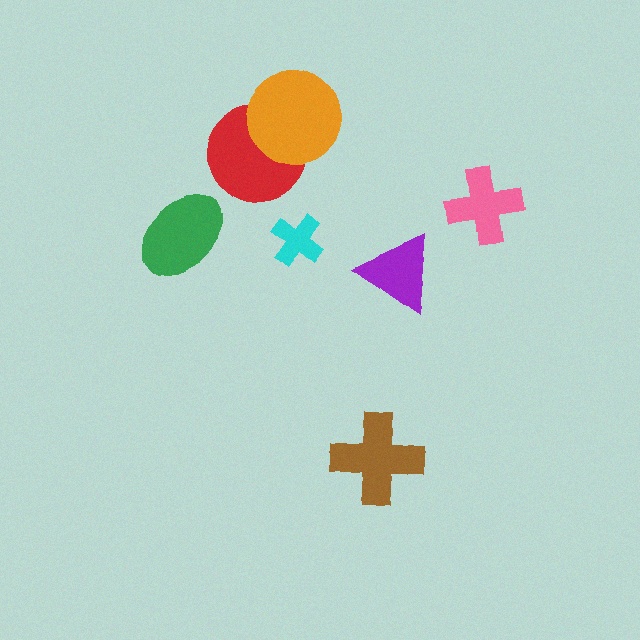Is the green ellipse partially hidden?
No, no other shape covers it.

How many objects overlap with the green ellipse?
0 objects overlap with the green ellipse.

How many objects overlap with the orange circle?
1 object overlaps with the orange circle.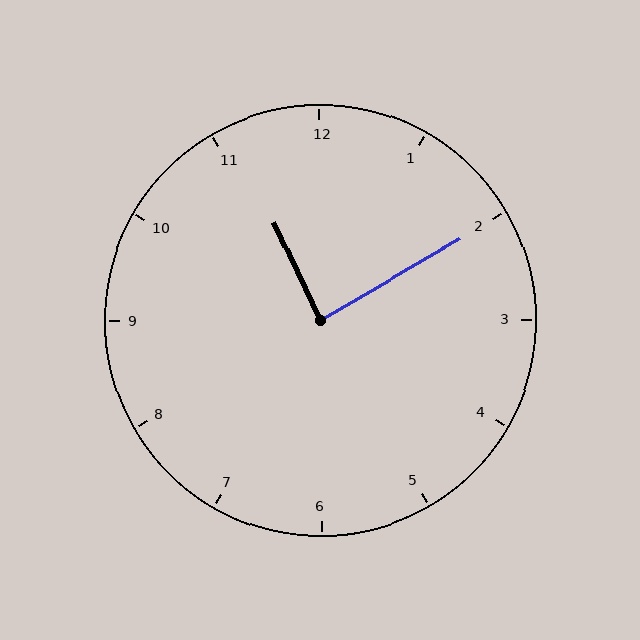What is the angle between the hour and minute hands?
Approximately 85 degrees.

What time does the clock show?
11:10.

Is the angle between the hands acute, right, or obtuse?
It is right.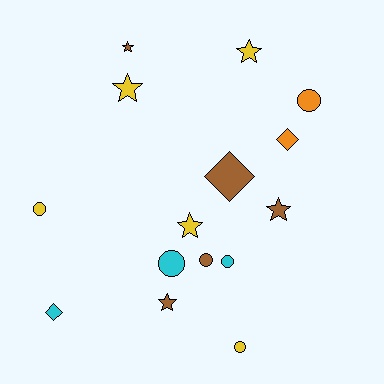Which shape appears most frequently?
Circle, with 6 objects.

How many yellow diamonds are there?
There are no yellow diamonds.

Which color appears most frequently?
Brown, with 5 objects.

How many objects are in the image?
There are 15 objects.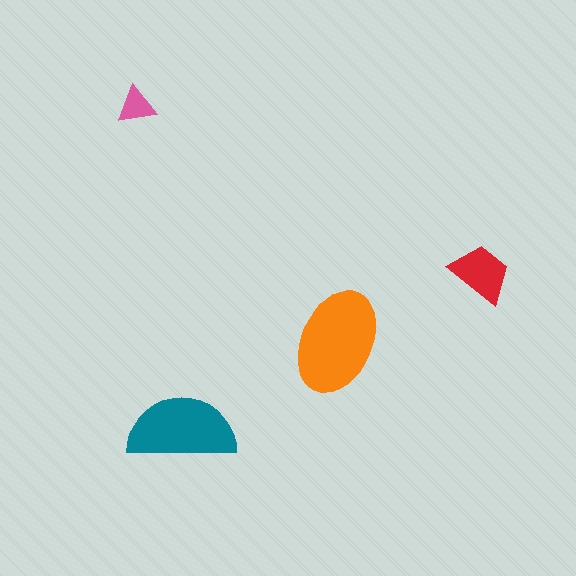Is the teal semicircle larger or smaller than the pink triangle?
Larger.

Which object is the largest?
The orange ellipse.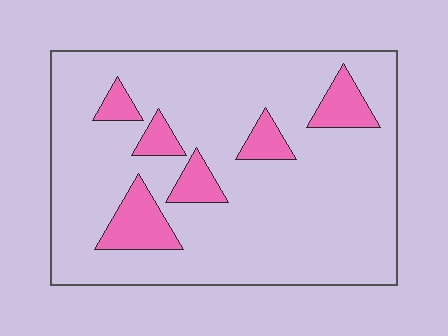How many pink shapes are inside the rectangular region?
6.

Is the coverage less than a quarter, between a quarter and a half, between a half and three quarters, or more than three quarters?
Less than a quarter.